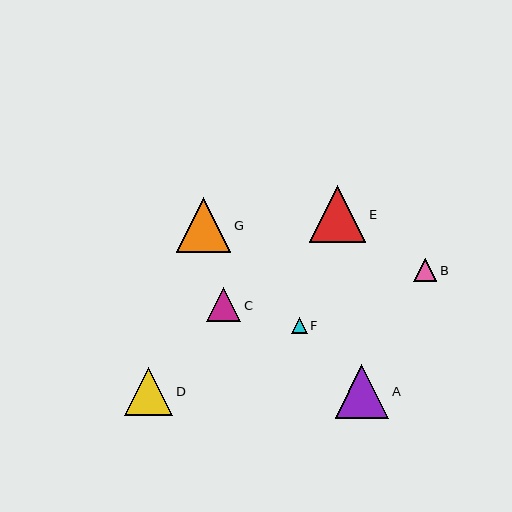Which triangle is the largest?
Triangle E is the largest with a size of approximately 57 pixels.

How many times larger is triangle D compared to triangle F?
Triangle D is approximately 3.1 times the size of triangle F.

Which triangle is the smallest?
Triangle F is the smallest with a size of approximately 16 pixels.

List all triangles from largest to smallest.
From largest to smallest: E, G, A, D, C, B, F.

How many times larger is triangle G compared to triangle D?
Triangle G is approximately 1.1 times the size of triangle D.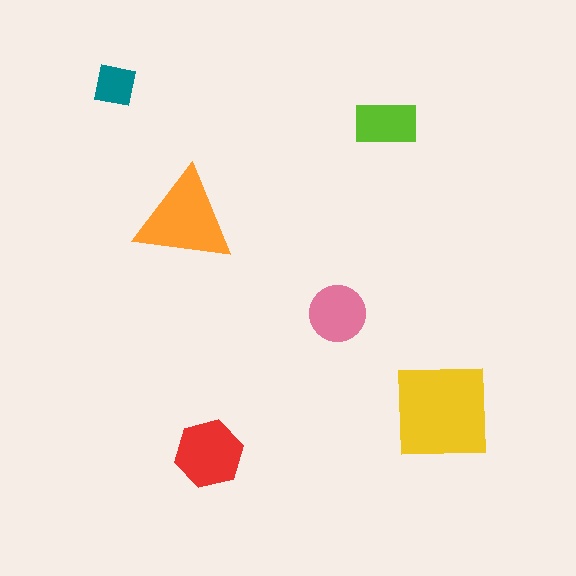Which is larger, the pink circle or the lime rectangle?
The pink circle.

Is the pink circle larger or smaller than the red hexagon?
Smaller.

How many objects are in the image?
There are 6 objects in the image.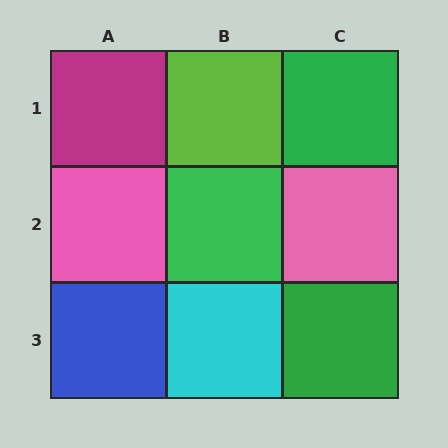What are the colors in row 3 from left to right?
Blue, cyan, green.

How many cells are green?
3 cells are green.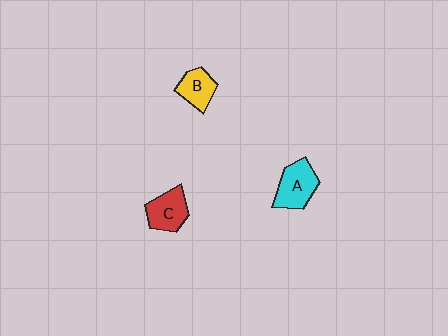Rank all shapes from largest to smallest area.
From largest to smallest: A (cyan), C (red), B (yellow).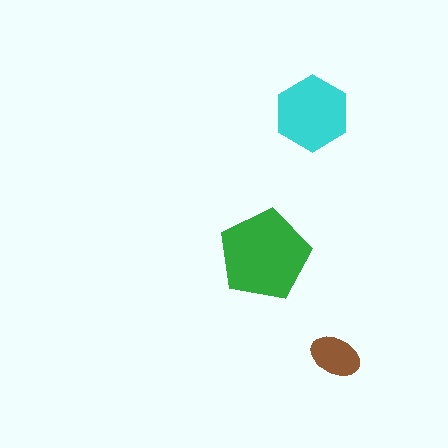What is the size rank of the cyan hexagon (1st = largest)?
2nd.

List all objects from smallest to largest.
The brown ellipse, the cyan hexagon, the green pentagon.